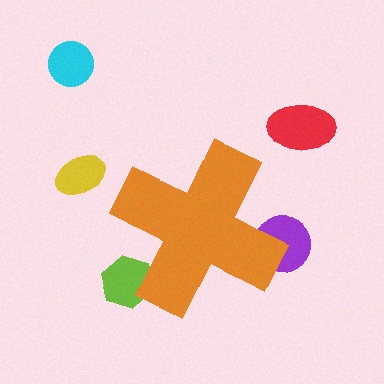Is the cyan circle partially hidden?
No, the cyan circle is fully visible.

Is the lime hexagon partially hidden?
Yes, the lime hexagon is partially hidden behind the orange cross.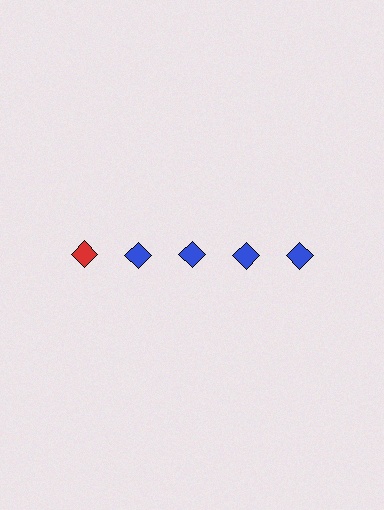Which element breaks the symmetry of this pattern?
The red diamond in the top row, leftmost column breaks the symmetry. All other shapes are blue diamonds.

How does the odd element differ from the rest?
It has a different color: red instead of blue.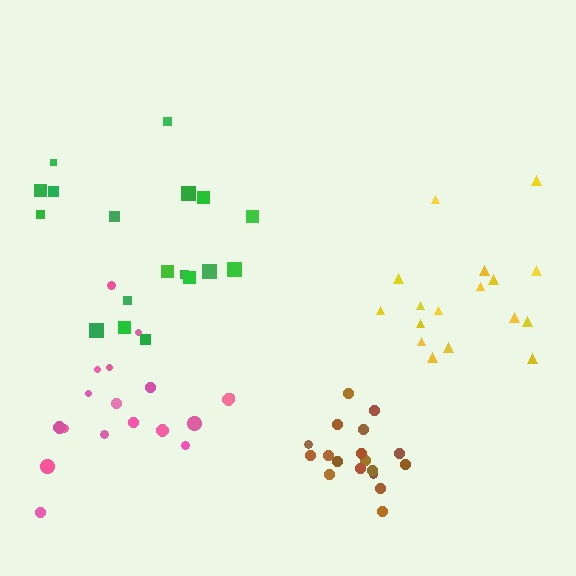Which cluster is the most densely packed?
Brown.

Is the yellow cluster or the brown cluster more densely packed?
Brown.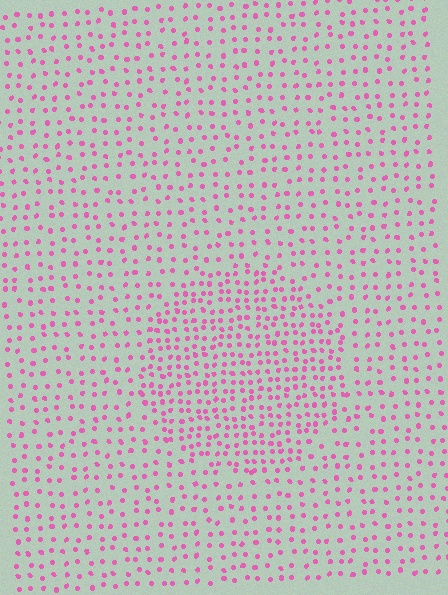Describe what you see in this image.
The image contains small pink elements arranged at two different densities. A circle-shaped region is visible where the elements are more densely packed than the surrounding area.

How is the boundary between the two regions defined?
The boundary is defined by a change in element density (approximately 1.8x ratio). All elements are the same color, size, and shape.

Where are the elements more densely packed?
The elements are more densely packed inside the circle boundary.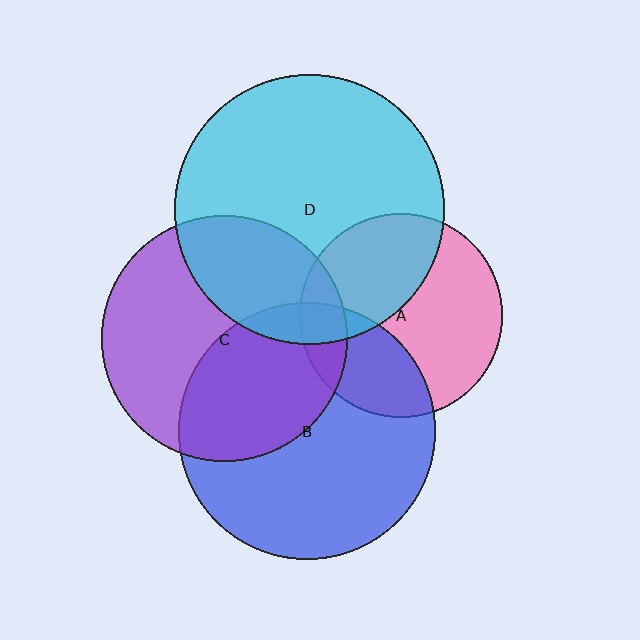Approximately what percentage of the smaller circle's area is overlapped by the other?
Approximately 40%.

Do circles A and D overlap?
Yes.